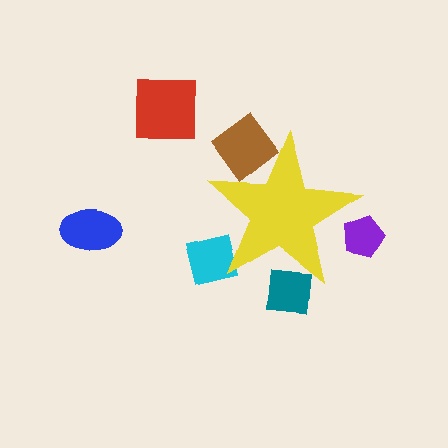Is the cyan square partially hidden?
Yes, the cyan square is partially hidden behind the yellow star.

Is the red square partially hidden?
No, the red square is fully visible.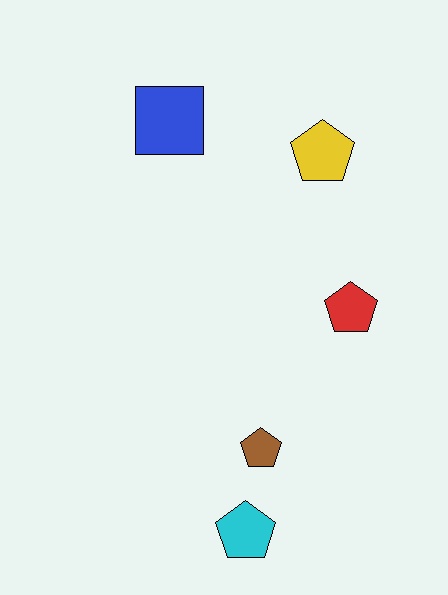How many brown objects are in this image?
There is 1 brown object.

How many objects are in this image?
There are 5 objects.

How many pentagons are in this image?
There are 4 pentagons.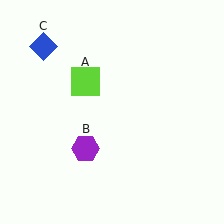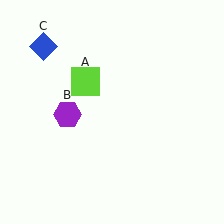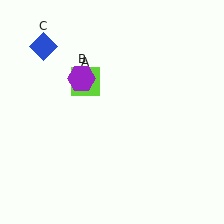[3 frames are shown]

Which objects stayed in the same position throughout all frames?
Lime square (object A) and blue diamond (object C) remained stationary.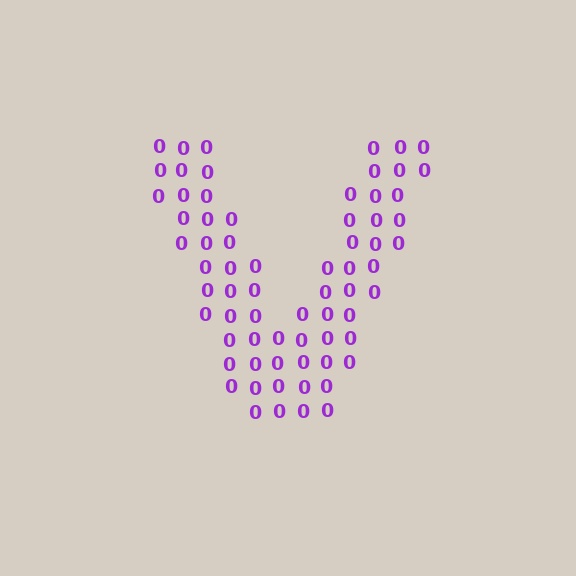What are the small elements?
The small elements are digit 0's.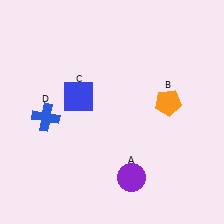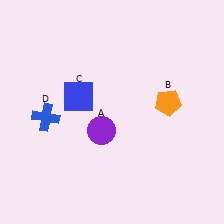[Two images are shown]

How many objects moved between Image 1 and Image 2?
1 object moved between the two images.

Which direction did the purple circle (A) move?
The purple circle (A) moved up.